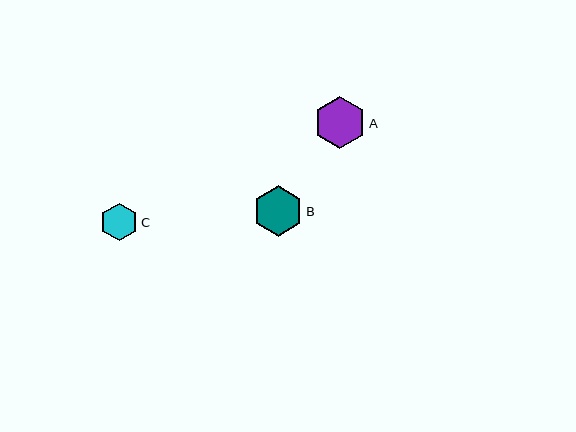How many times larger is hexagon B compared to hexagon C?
Hexagon B is approximately 1.3 times the size of hexagon C.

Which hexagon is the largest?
Hexagon A is the largest with a size of approximately 52 pixels.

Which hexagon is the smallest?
Hexagon C is the smallest with a size of approximately 38 pixels.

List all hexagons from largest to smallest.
From largest to smallest: A, B, C.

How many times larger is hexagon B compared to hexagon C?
Hexagon B is approximately 1.3 times the size of hexagon C.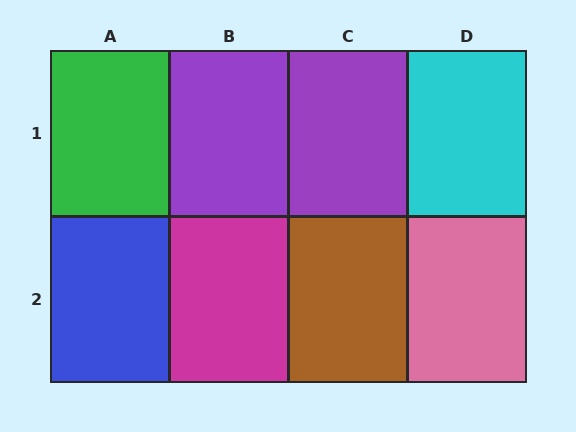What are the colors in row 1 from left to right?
Green, purple, purple, cyan.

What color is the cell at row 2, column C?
Brown.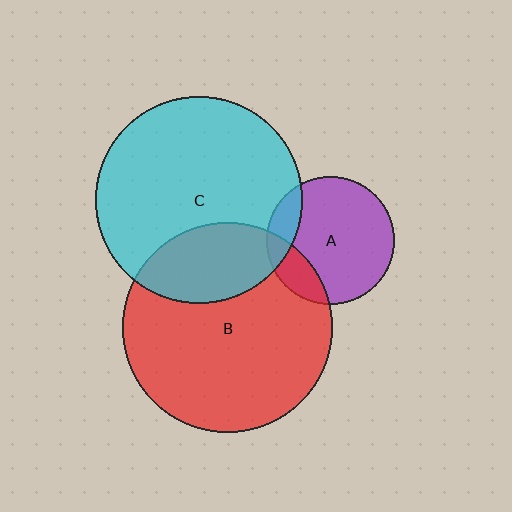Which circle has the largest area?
Circle B (red).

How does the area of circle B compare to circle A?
Approximately 2.7 times.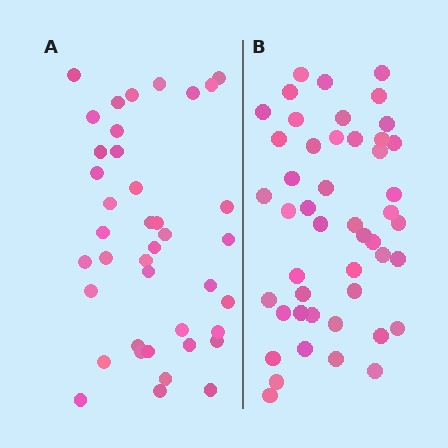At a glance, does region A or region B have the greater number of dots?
Region B (the right region) has more dots.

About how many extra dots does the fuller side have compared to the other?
Region B has roughly 8 or so more dots than region A.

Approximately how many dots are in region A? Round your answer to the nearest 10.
About 40 dots.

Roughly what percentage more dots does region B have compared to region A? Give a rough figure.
About 20% more.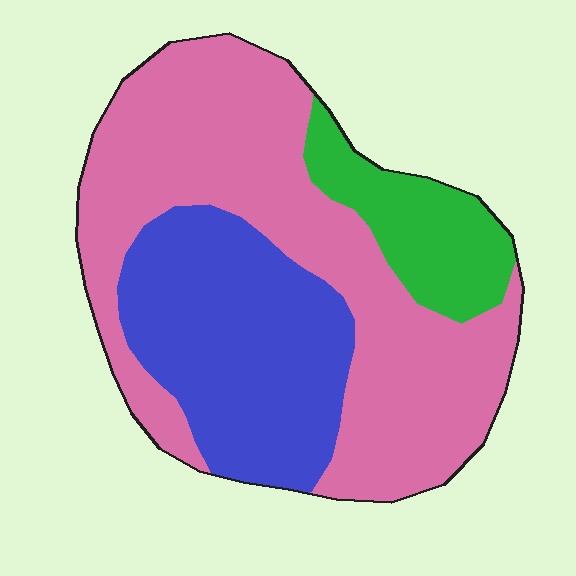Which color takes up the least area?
Green, at roughly 15%.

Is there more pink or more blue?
Pink.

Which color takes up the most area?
Pink, at roughly 55%.